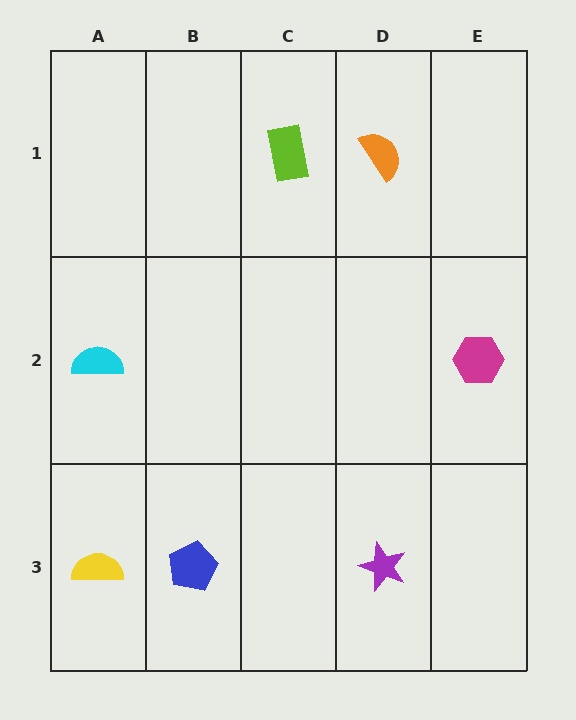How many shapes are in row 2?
2 shapes.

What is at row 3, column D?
A purple star.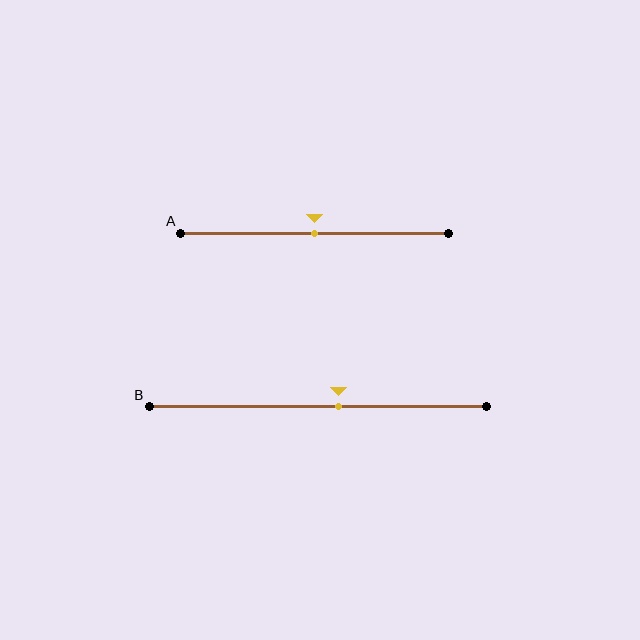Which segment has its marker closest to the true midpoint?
Segment A has its marker closest to the true midpoint.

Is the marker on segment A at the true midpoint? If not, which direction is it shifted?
Yes, the marker on segment A is at the true midpoint.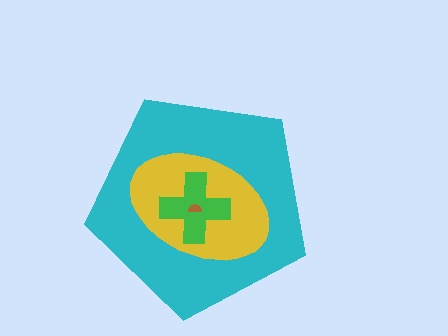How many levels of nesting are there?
4.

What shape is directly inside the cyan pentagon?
The yellow ellipse.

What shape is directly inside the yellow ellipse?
The green cross.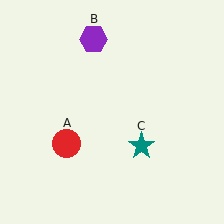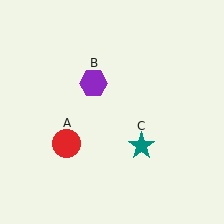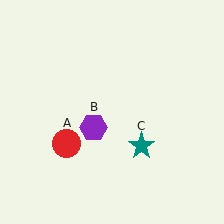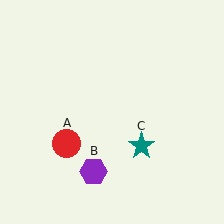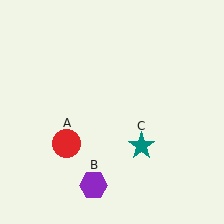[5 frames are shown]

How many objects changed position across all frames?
1 object changed position: purple hexagon (object B).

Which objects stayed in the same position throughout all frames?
Red circle (object A) and teal star (object C) remained stationary.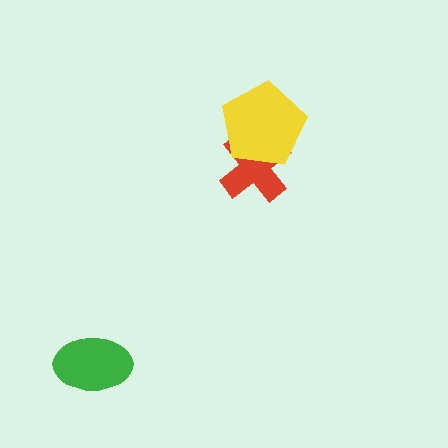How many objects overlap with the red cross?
1 object overlaps with the red cross.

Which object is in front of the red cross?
The yellow pentagon is in front of the red cross.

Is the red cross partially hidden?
Yes, it is partially covered by another shape.